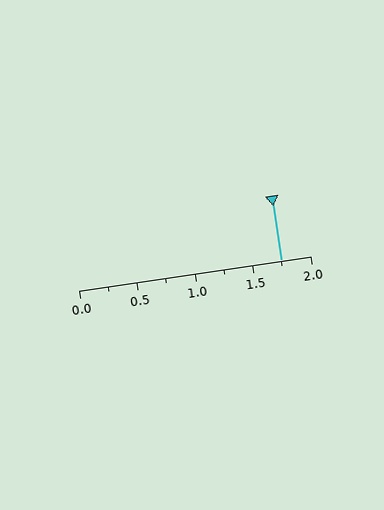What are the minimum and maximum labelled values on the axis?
The axis runs from 0.0 to 2.0.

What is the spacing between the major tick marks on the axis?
The major ticks are spaced 0.5 apart.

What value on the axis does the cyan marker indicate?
The marker indicates approximately 1.75.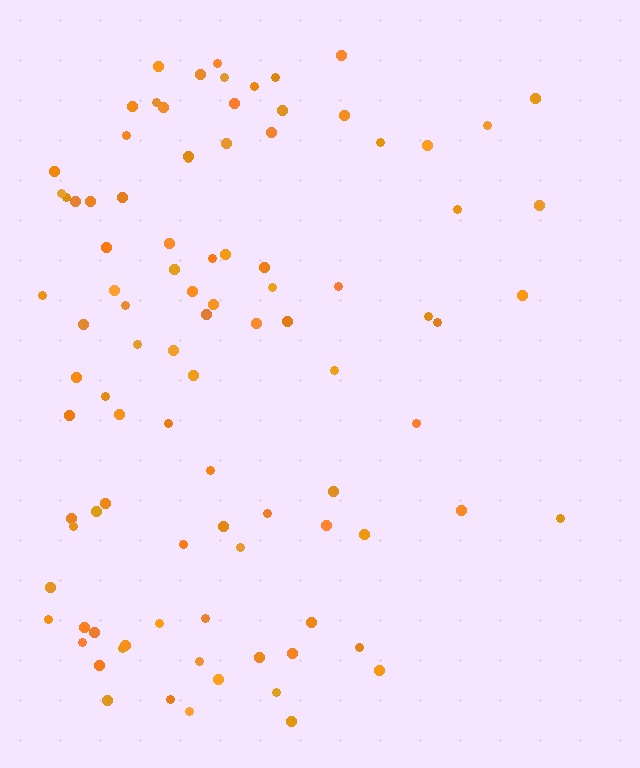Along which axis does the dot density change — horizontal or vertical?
Horizontal.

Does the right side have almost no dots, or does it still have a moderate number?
Still a moderate number, just noticeably fewer than the left.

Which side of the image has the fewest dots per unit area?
The right.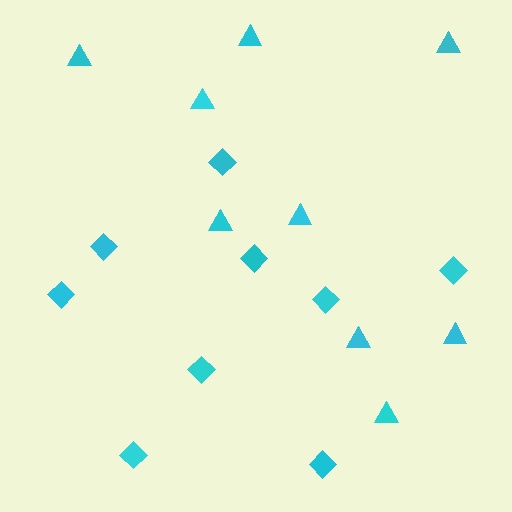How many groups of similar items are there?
There are 2 groups: one group of triangles (9) and one group of diamonds (9).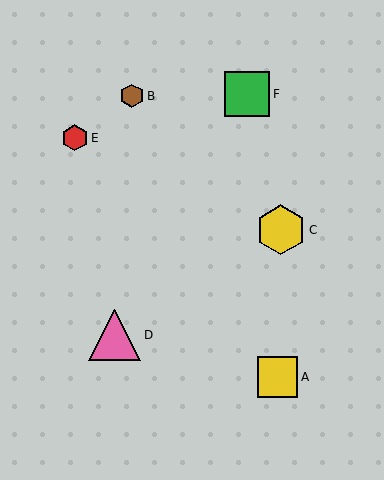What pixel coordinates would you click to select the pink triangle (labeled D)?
Click at (115, 335) to select the pink triangle D.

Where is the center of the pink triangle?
The center of the pink triangle is at (115, 335).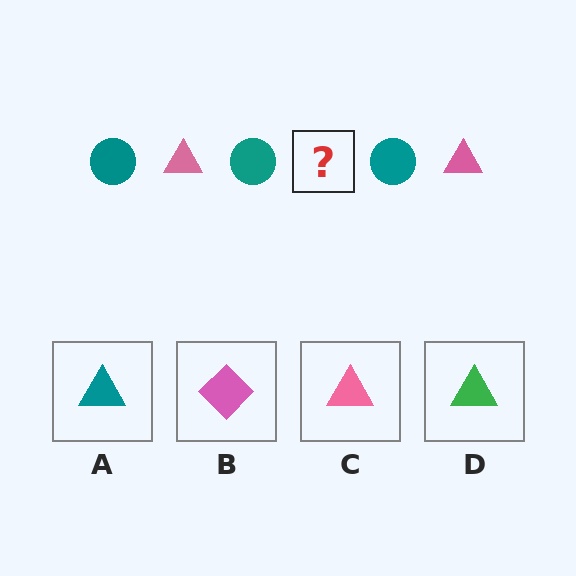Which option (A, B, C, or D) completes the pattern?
C.